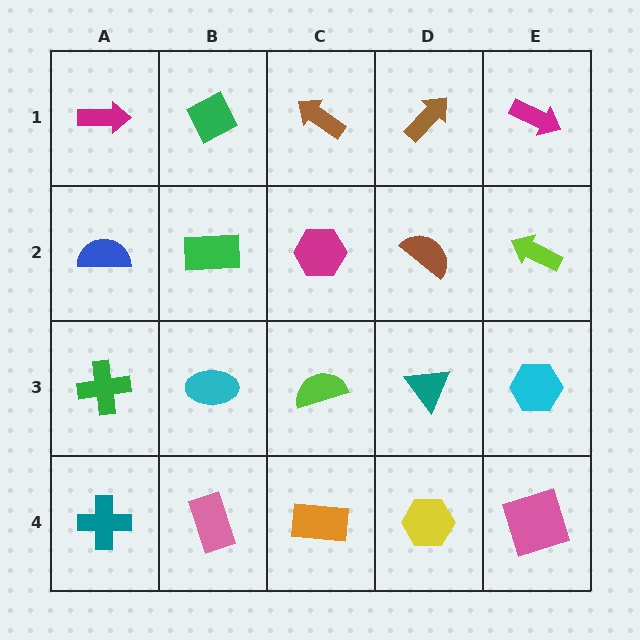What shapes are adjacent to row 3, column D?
A brown semicircle (row 2, column D), a yellow hexagon (row 4, column D), a lime semicircle (row 3, column C), a cyan hexagon (row 3, column E).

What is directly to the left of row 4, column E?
A yellow hexagon.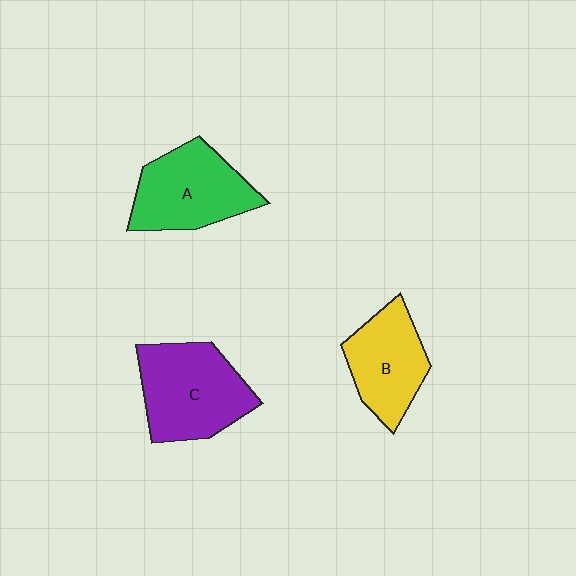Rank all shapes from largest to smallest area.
From largest to smallest: C (purple), A (green), B (yellow).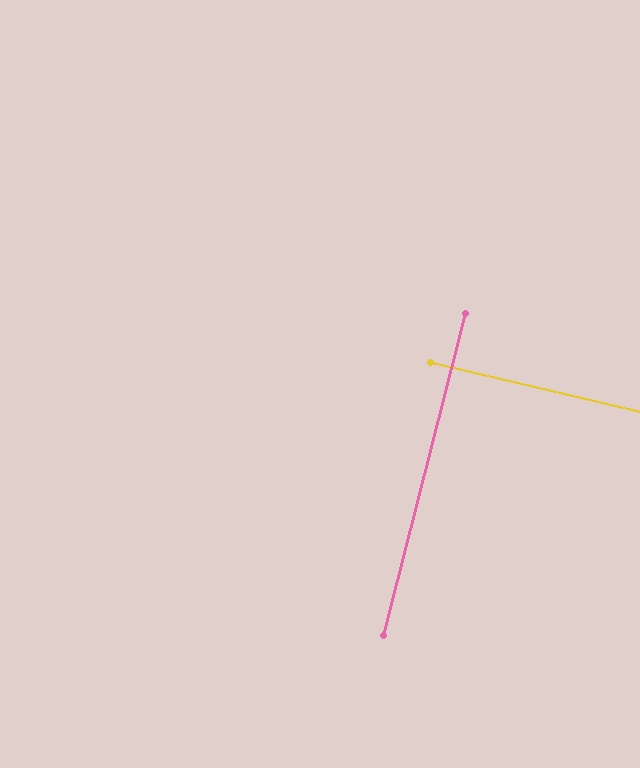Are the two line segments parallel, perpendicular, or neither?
Perpendicular — they meet at approximately 89°.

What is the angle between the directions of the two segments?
Approximately 89 degrees.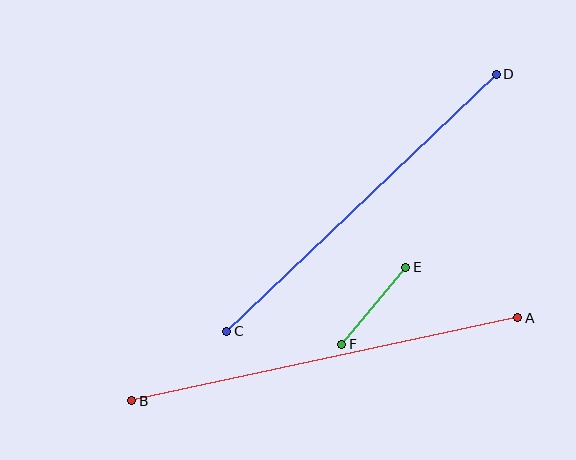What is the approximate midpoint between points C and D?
The midpoint is at approximately (362, 203) pixels.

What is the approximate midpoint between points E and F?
The midpoint is at approximately (374, 306) pixels.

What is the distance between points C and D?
The distance is approximately 372 pixels.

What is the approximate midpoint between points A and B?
The midpoint is at approximately (325, 359) pixels.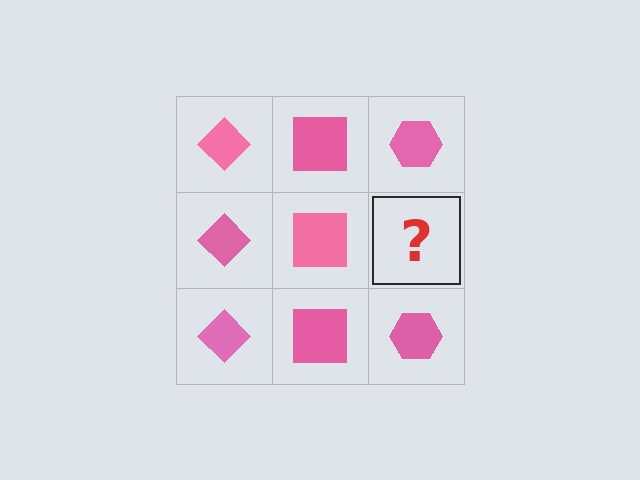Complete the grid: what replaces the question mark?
The question mark should be replaced with a pink hexagon.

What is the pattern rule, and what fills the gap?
The rule is that each column has a consistent shape. The gap should be filled with a pink hexagon.